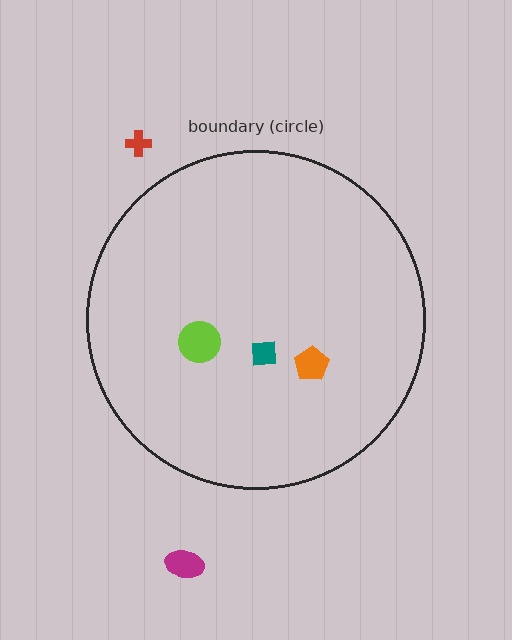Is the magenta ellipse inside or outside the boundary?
Outside.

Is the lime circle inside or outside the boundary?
Inside.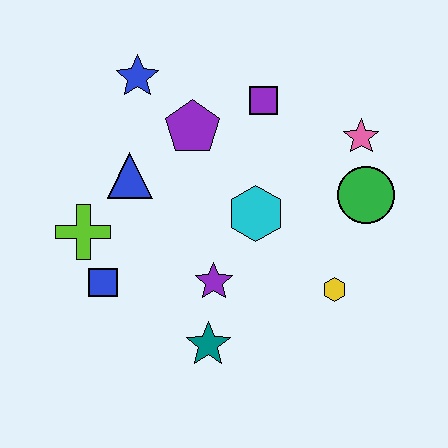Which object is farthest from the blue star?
The yellow hexagon is farthest from the blue star.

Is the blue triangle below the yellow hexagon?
No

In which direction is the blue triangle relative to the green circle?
The blue triangle is to the left of the green circle.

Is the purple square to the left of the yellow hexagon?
Yes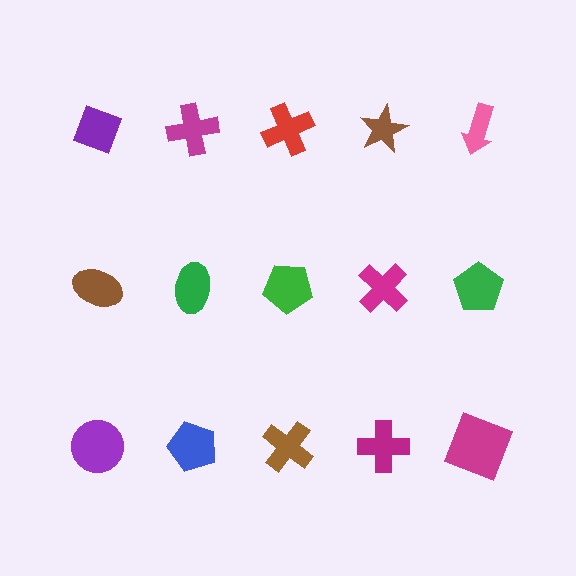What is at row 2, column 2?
A green ellipse.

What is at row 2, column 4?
A magenta cross.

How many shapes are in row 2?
5 shapes.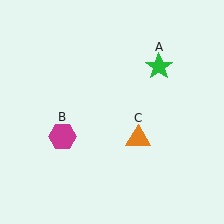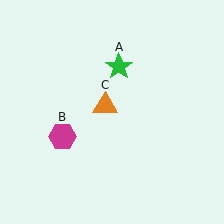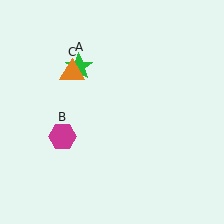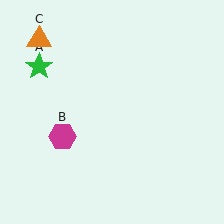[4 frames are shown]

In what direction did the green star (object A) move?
The green star (object A) moved left.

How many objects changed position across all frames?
2 objects changed position: green star (object A), orange triangle (object C).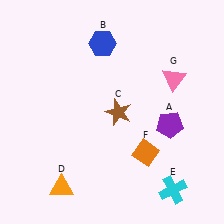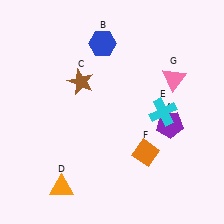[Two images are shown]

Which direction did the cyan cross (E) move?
The cyan cross (E) moved up.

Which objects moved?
The objects that moved are: the brown star (C), the cyan cross (E).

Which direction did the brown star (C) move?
The brown star (C) moved left.